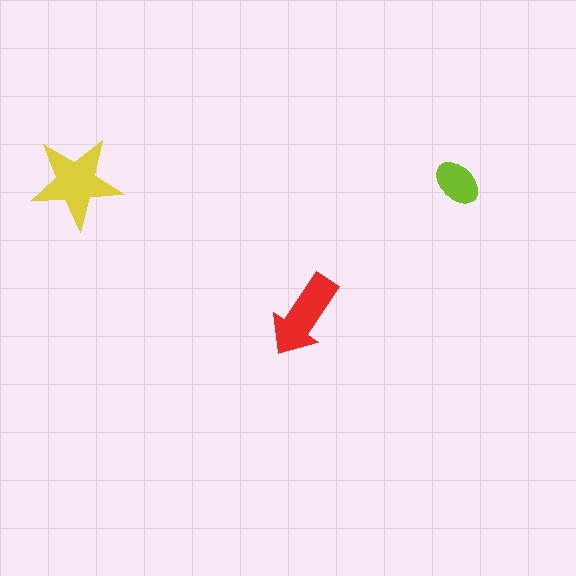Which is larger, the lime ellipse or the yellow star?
The yellow star.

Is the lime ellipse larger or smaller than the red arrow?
Smaller.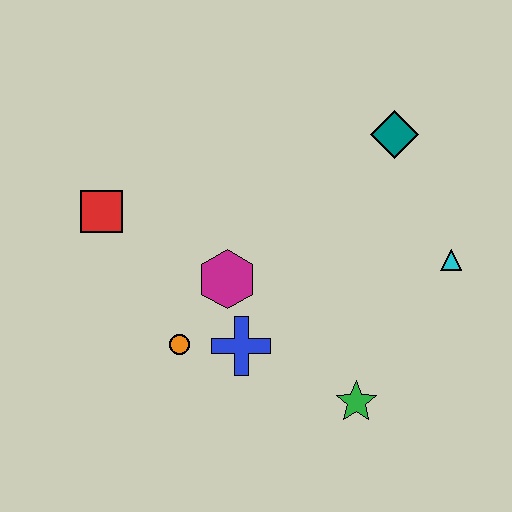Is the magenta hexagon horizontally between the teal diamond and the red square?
Yes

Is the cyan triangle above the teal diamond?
No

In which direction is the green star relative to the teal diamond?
The green star is below the teal diamond.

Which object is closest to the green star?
The blue cross is closest to the green star.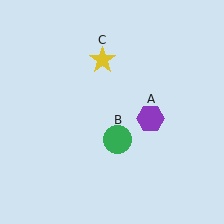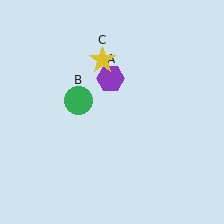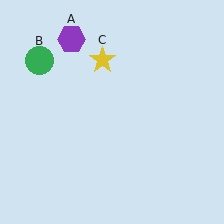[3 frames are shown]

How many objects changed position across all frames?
2 objects changed position: purple hexagon (object A), green circle (object B).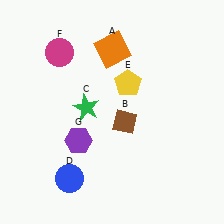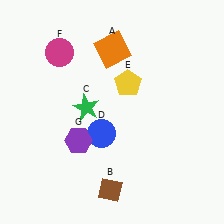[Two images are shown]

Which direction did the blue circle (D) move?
The blue circle (D) moved up.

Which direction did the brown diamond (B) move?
The brown diamond (B) moved down.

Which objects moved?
The objects that moved are: the brown diamond (B), the blue circle (D).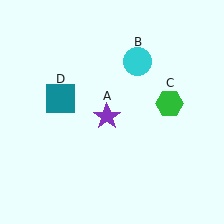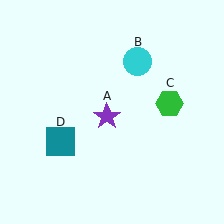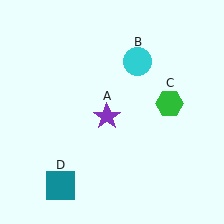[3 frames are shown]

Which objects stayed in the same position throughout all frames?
Purple star (object A) and cyan circle (object B) and green hexagon (object C) remained stationary.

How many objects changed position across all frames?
1 object changed position: teal square (object D).